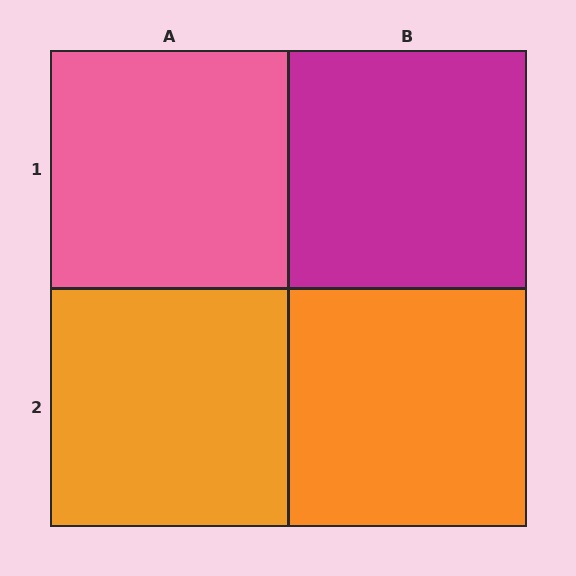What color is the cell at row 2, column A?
Orange.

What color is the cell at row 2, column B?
Orange.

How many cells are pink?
1 cell is pink.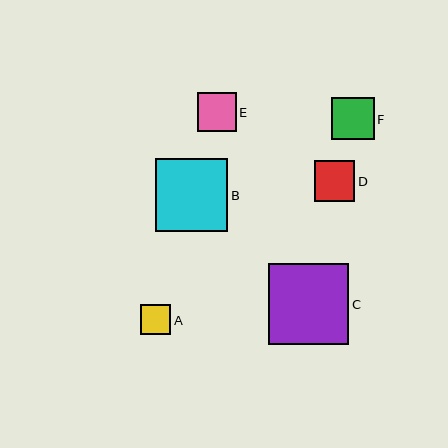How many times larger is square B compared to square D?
Square B is approximately 1.8 times the size of square D.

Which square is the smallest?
Square A is the smallest with a size of approximately 30 pixels.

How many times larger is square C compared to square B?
Square C is approximately 1.1 times the size of square B.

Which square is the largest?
Square C is the largest with a size of approximately 80 pixels.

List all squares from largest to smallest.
From largest to smallest: C, B, F, D, E, A.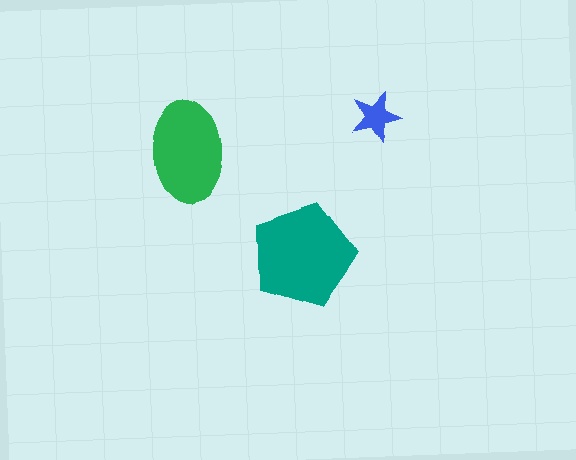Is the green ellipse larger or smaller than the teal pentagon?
Smaller.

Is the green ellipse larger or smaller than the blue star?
Larger.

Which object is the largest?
The teal pentagon.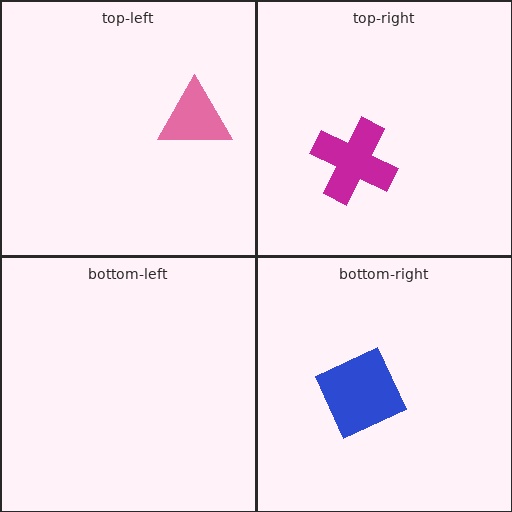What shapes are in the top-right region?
The magenta cross.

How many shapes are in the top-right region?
1.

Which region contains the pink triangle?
The top-left region.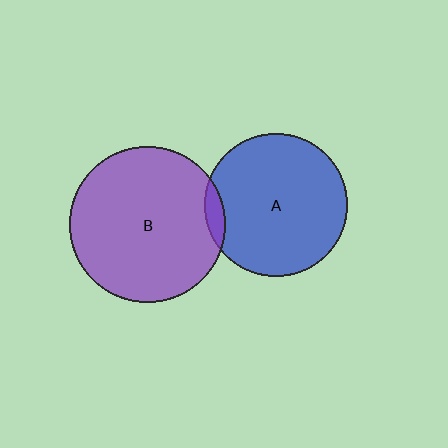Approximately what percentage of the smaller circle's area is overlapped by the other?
Approximately 5%.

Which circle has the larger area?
Circle B (purple).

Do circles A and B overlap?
Yes.